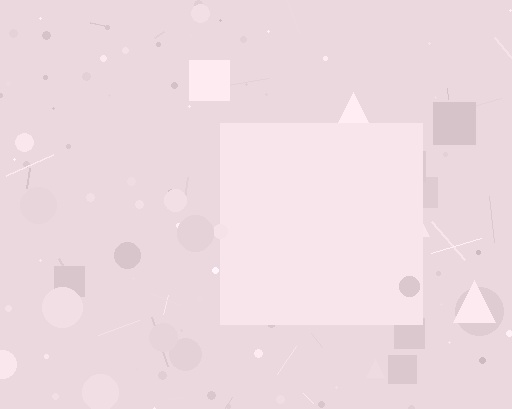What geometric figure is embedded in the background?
A square is embedded in the background.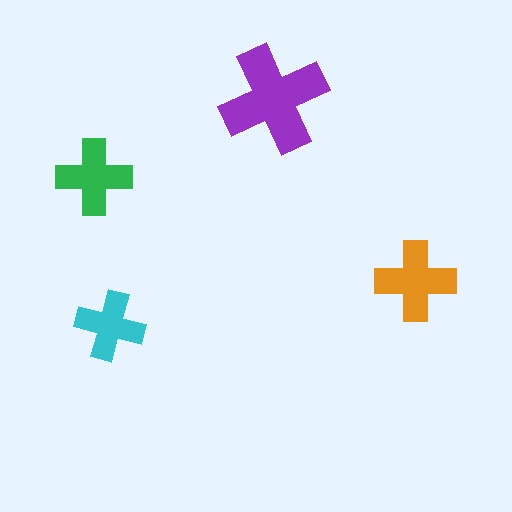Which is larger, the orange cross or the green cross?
The orange one.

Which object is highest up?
The purple cross is topmost.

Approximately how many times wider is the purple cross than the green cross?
About 1.5 times wider.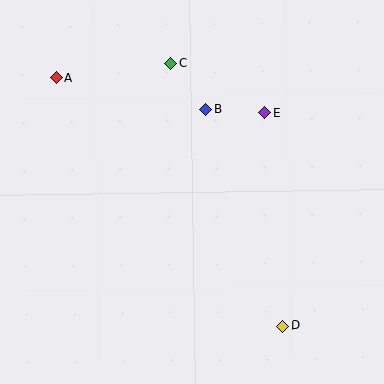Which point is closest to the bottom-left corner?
Point D is closest to the bottom-left corner.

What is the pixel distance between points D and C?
The distance between D and C is 285 pixels.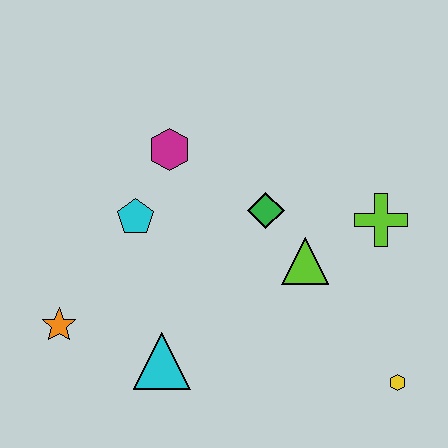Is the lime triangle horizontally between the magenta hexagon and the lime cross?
Yes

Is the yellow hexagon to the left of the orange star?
No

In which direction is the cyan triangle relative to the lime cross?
The cyan triangle is to the left of the lime cross.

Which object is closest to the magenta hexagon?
The cyan pentagon is closest to the magenta hexagon.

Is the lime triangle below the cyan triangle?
No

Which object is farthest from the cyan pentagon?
The yellow hexagon is farthest from the cyan pentagon.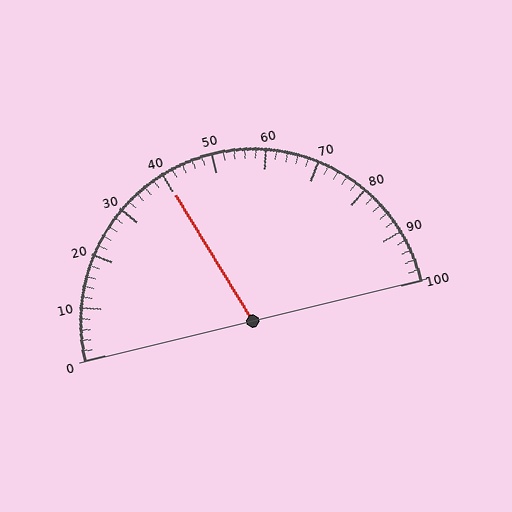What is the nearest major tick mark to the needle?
The nearest major tick mark is 40.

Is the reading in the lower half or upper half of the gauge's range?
The reading is in the lower half of the range (0 to 100).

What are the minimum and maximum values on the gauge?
The gauge ranges from 0 to 100.